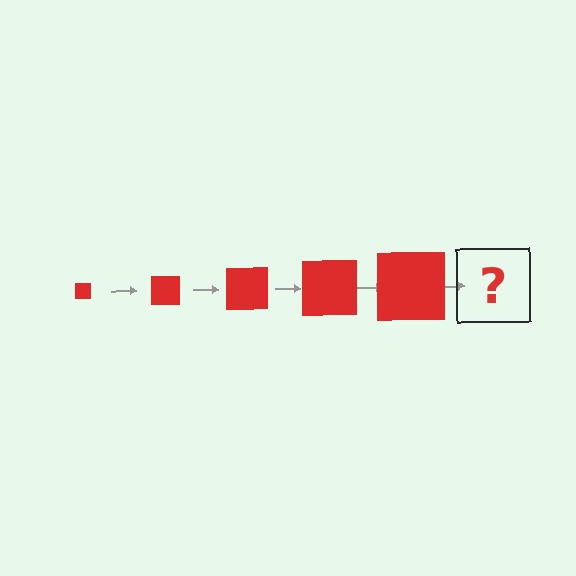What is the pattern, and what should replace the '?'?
The pattern is that the square gets progressively larger each step. The '?' should be a red square, larger than the previous one.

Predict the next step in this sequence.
The next step is a red square, larger than the previous one.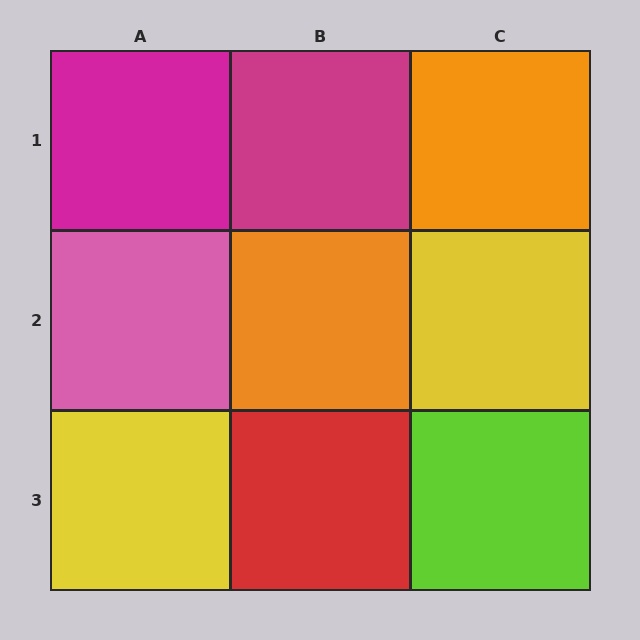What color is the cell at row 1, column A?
Magenta.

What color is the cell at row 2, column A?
Pink.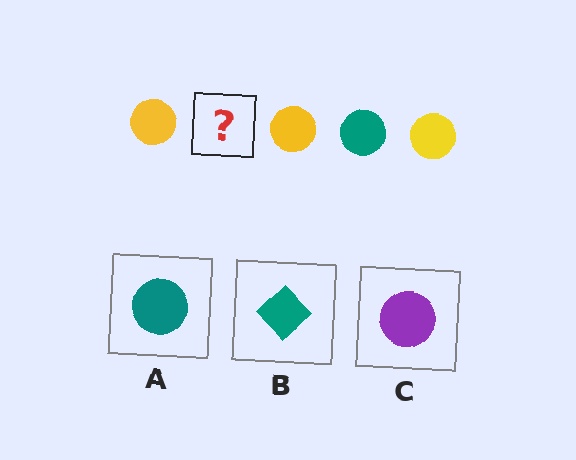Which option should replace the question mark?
Option A.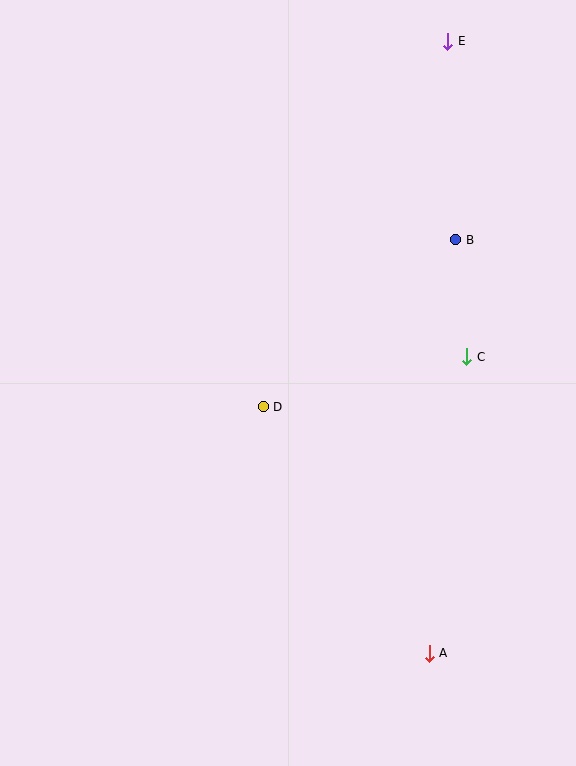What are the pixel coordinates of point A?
Point A is at (429, 653).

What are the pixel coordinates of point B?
Point B is at (456, 240).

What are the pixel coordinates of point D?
Point D is at (263, 407).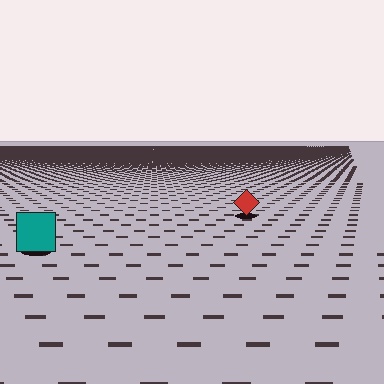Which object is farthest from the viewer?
The red diamond is farthest from the viewer. It appears smaller and the ground texture around it is denser.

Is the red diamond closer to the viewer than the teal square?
No. The teal square is closer — you can tell from the texture gradient: the ground texture is coarser near it.